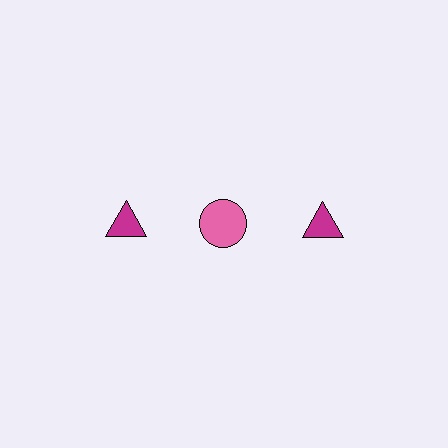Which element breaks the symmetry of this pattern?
The pink circle in the top row, second from left column breaks the symmetry. All other shapes are magenta triangles.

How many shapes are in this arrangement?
There are 3 shapes arranged in a grid pattern.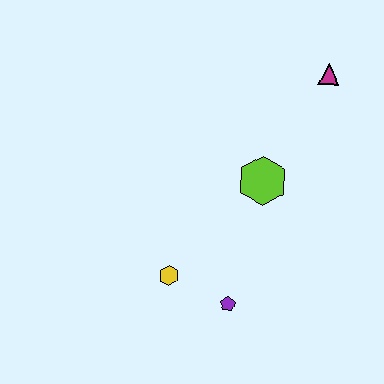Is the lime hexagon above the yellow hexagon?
Yes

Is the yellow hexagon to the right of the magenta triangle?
No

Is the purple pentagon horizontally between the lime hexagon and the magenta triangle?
No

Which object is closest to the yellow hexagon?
The purple pentagon is closest to the yellow hexagon.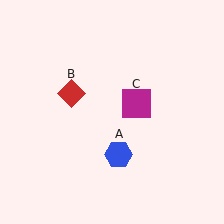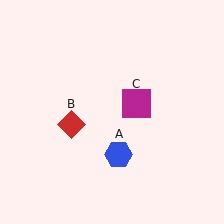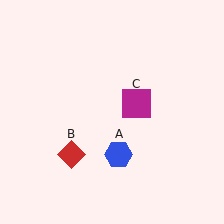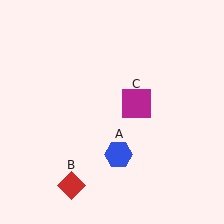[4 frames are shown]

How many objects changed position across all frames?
1 object changed position: red diamond (object B).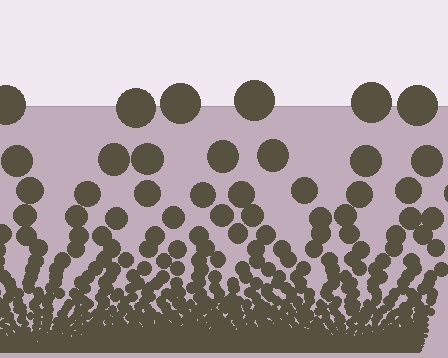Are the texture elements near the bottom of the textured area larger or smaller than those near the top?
Smaller. The gradient is inverted — elements near the bottom are smaller and denser.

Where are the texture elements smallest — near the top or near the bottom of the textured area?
Near the bottom.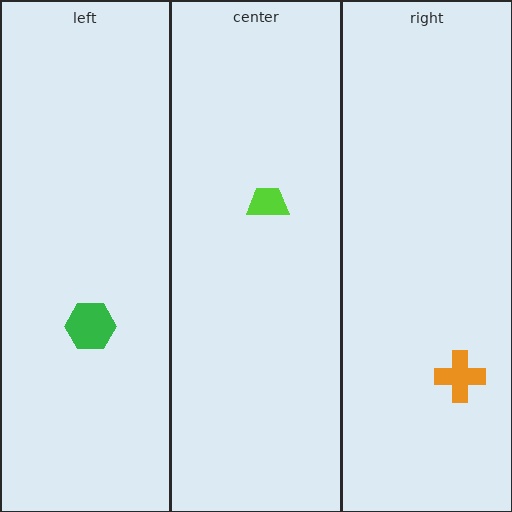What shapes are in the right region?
The orange cross.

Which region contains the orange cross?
The right region.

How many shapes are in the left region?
1.